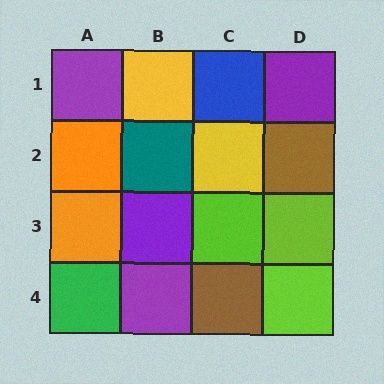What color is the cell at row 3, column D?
Lime.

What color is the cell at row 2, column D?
Brown.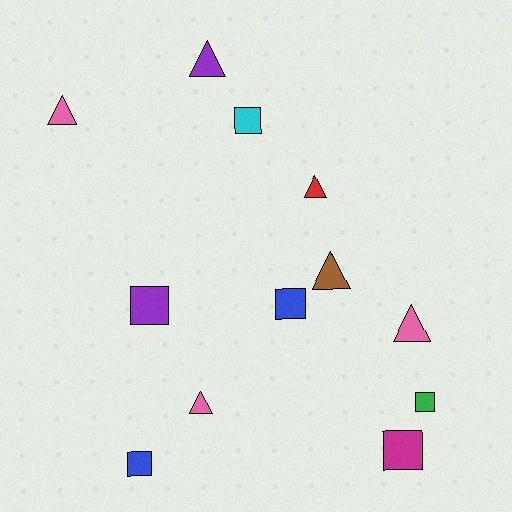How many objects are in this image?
There are 12 objects.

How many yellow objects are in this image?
There are no yellow objects.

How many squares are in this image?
There are 6 squares.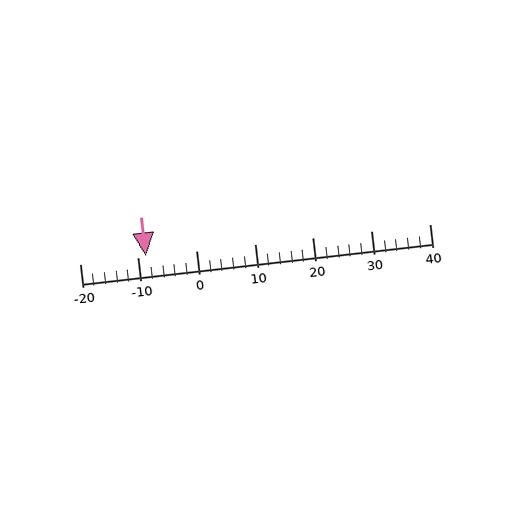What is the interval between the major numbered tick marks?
The major tick marks are spaced 10 units apart.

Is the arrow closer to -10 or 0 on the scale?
The arrow is closer to -10.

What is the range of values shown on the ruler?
The ruler shows values from -20 to 40.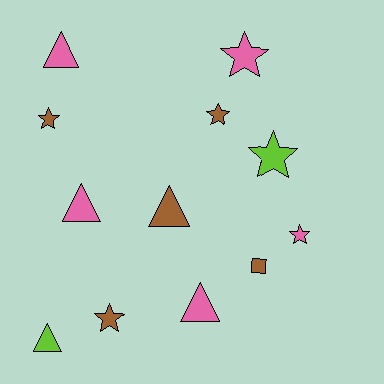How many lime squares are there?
There are no lime squares.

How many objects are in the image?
There are 12 objects.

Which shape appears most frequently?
Star, with 6 objects.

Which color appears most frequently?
Brown, with 5 objects.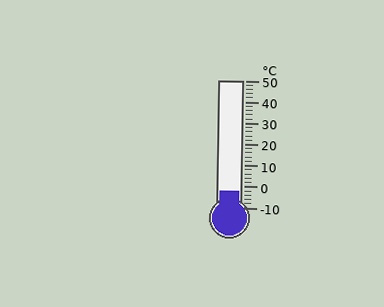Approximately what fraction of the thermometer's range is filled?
The thermometer is filled to approximately 15% of its range.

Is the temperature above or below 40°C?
The temperature is below 40°C.